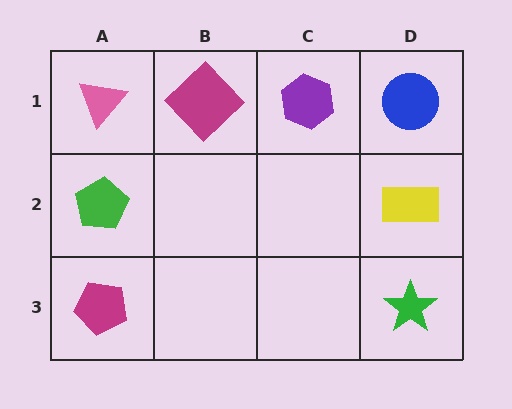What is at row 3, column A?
A magenta pentagon.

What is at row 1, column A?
A pink triangle.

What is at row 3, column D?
A green star.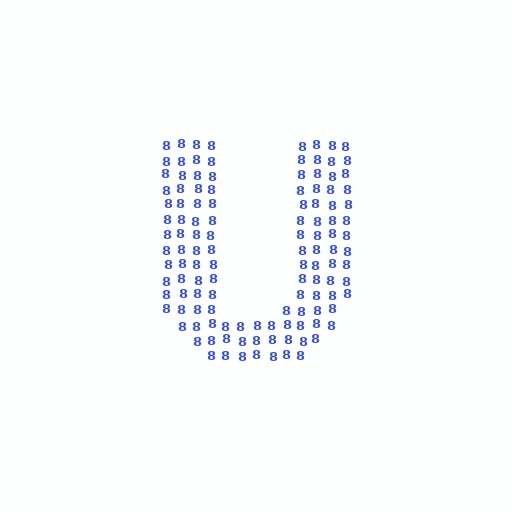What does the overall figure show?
The overall figure shows the letter U.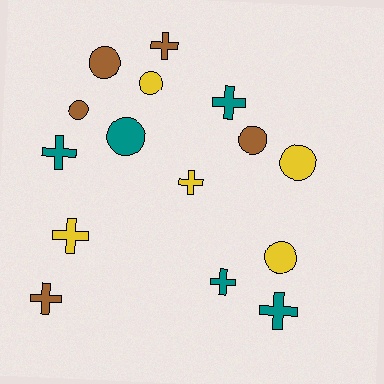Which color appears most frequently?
Teal, with 5 objects.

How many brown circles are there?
There are 3 brown circles.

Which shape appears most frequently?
Cross, with 8 objects.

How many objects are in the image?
There are 15 objects.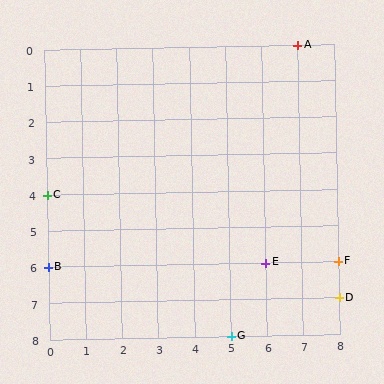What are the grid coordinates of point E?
Point E is at grid coordinates (6, 6).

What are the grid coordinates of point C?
Point C is at grid coordinates (0, 4).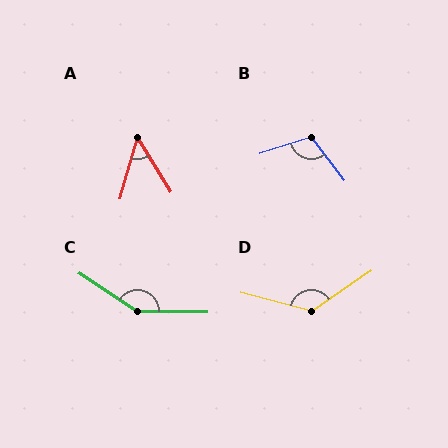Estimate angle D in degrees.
Approximately 131 degrees.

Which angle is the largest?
C, at approximately 147 degrees.